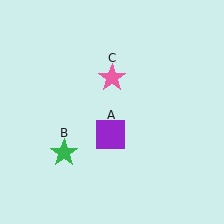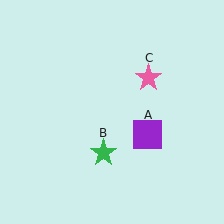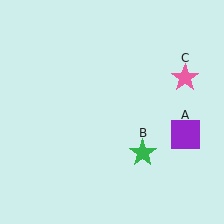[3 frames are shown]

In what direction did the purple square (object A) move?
The purple square (object A) moved right.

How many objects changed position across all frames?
3 objects changed position: purple square (object A), green star (object B), pink star (object C).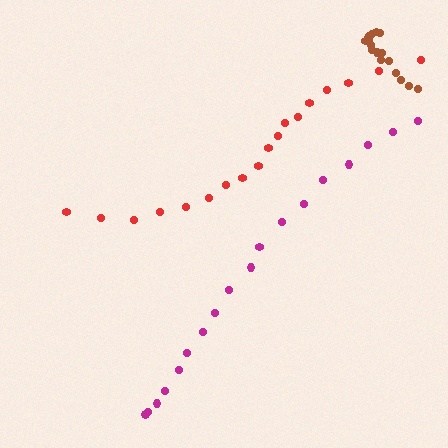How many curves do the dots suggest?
There are 3 distinct paths.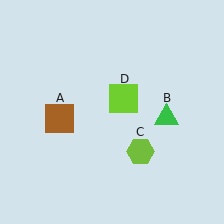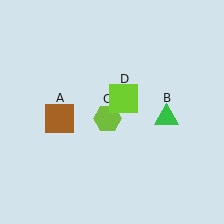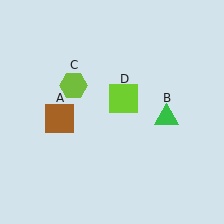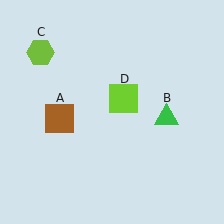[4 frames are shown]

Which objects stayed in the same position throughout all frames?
Brown square (object A) and green triangle (object B) and lime square (object D) remained stationary.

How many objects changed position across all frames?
1 object changed position: lime hexagon (object C).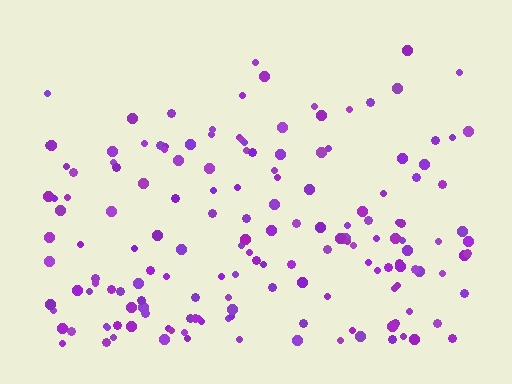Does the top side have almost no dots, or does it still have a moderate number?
Still a moderate number, just noticeably fewer than the bottom.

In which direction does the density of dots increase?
From top to bottom, with the bottom side densest.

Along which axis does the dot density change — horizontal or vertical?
Vertical.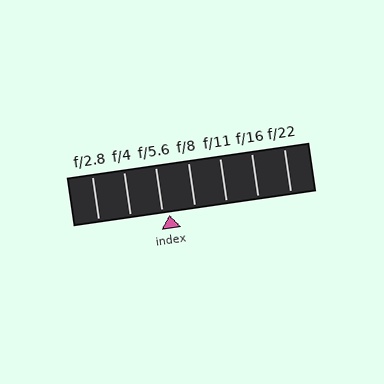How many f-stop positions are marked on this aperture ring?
There are 7 f-stop positions marked.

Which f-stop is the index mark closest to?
The index mark is closest to f/5.6.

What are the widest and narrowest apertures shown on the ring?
The widest aperture shown is f/2.8 and the narrowest is f/22.